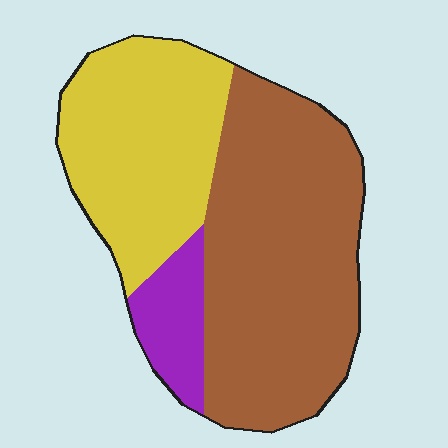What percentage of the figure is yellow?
Yellow takes up about one third (1/3) of the figure.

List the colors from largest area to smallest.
From largest to smallest: brown, yellow, purple.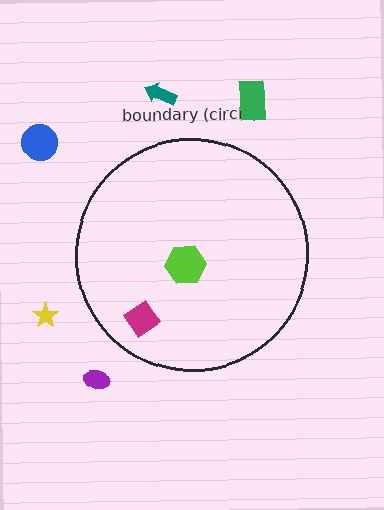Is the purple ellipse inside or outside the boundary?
Outside.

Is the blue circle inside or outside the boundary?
Outside.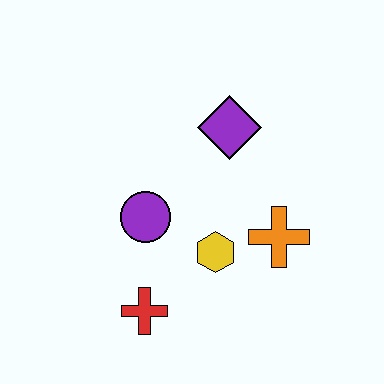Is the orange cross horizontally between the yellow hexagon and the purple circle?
No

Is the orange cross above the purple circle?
No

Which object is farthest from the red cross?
The purple diamond is farthest from the red cross.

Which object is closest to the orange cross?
The yellow hexagon is closest to the orange cross.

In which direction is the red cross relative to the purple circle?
The red cross is below the purple circle.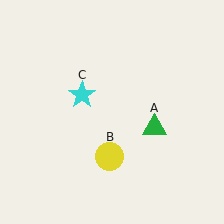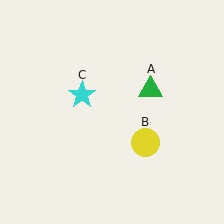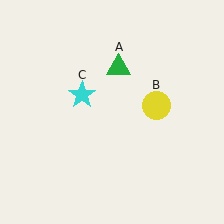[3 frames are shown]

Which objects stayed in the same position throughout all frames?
Cyan star (object C) remained stationary.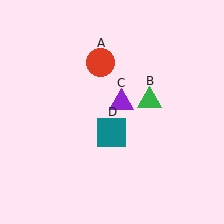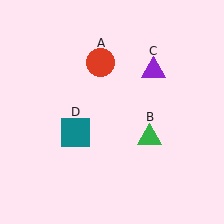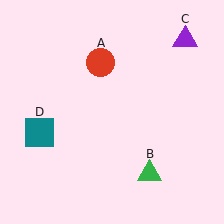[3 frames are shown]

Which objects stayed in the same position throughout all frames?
Red circle (object A) remained stationary.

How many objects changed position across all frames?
3 objects changed position: green triangle (object B), purple triangle (object C), teal square (object D).